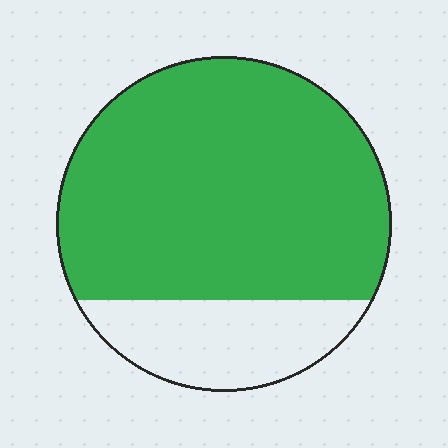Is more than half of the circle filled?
Yes.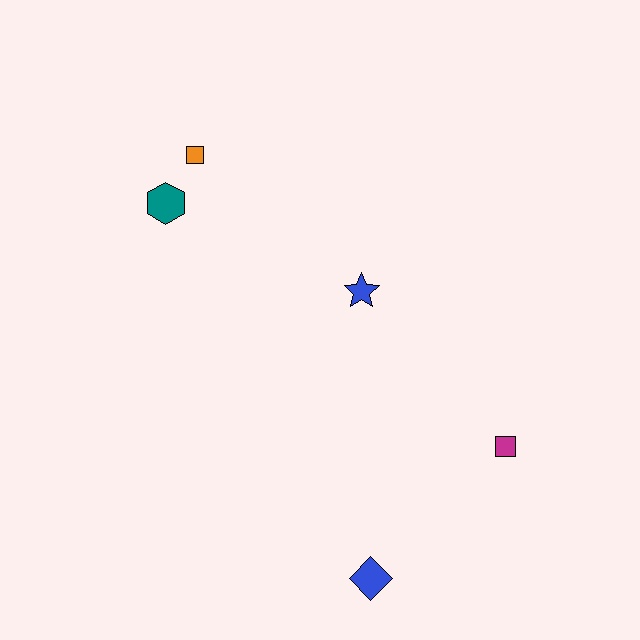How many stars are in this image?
There is 1 star.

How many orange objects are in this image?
There is 1 orange object.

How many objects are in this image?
There are 5 objects.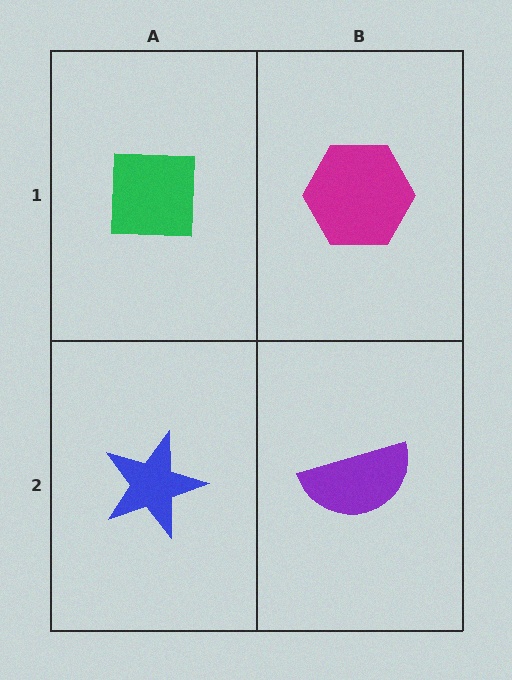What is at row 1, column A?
A green square.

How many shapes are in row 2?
2 shapes.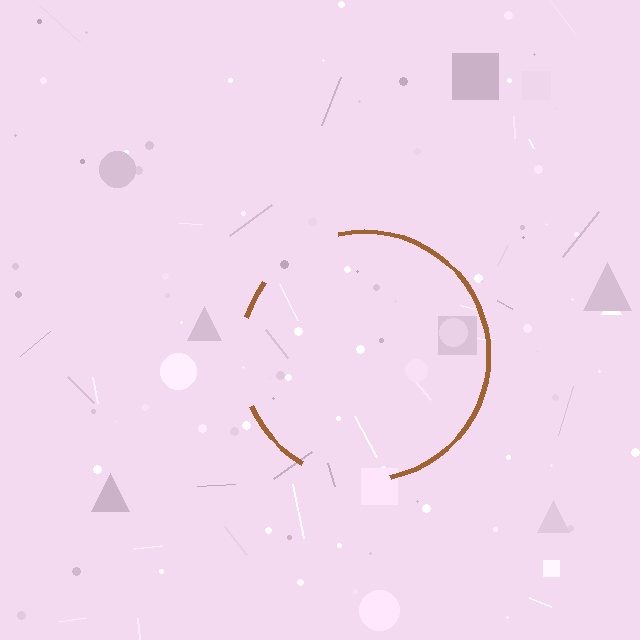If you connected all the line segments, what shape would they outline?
They would outline a circle.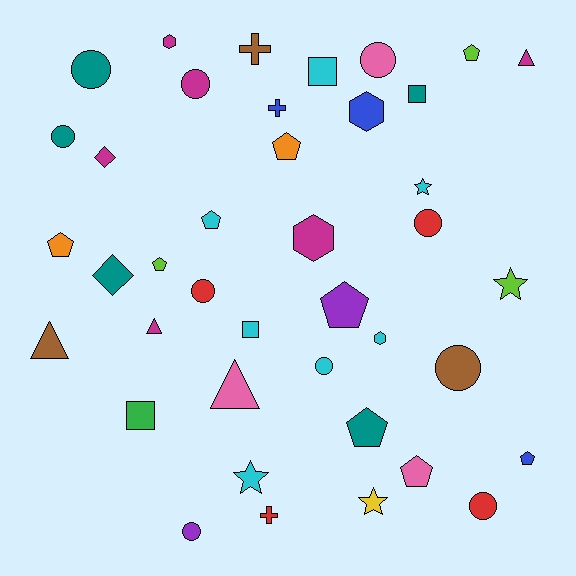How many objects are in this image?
There are 40 objects.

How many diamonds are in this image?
There are 2 diamonds.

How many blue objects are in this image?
There are 3 blue objects.